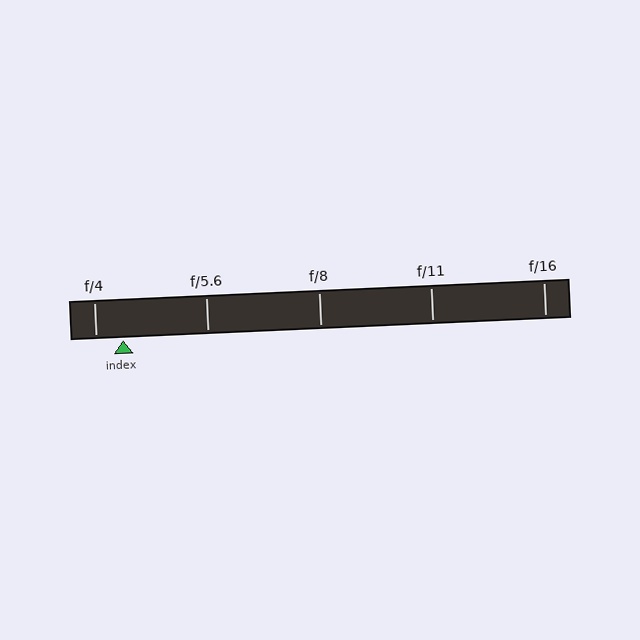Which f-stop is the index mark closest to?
The index mark is closest to f/4.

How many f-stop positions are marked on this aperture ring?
There are 5 f-stop positions marked.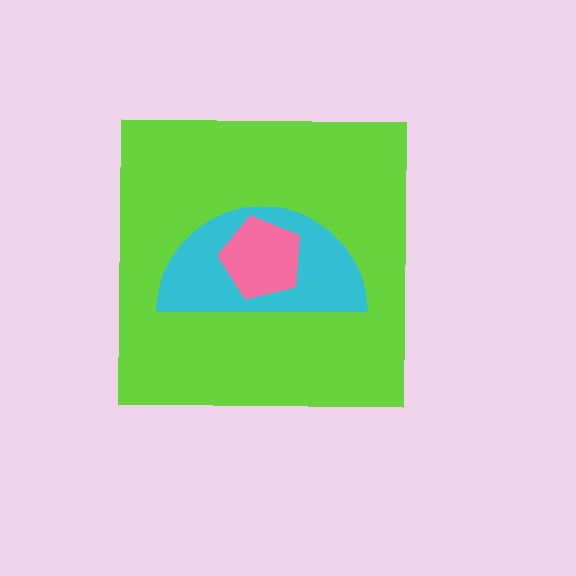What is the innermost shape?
The pink pentagon.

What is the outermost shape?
The lime square.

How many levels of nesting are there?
3.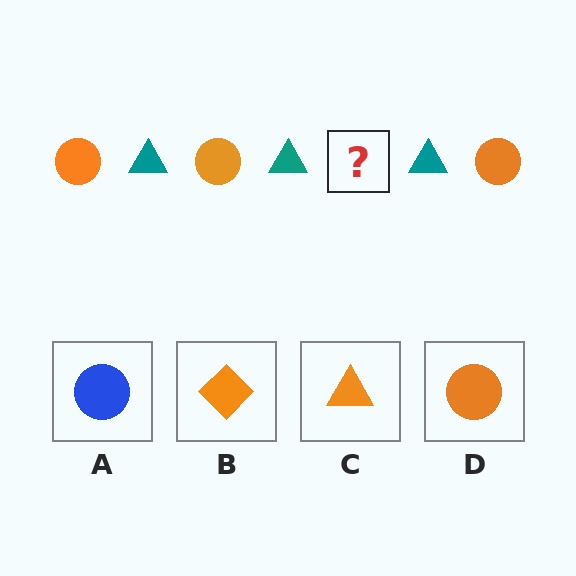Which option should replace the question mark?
Option D.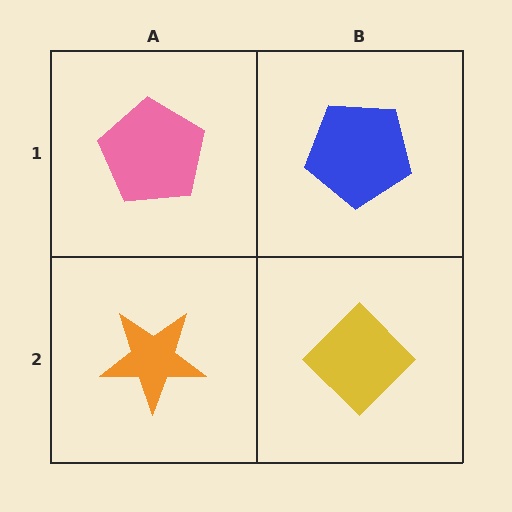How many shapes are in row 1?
2 shapes.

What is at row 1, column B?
A blue pentagon.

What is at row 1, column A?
A pink pentagon.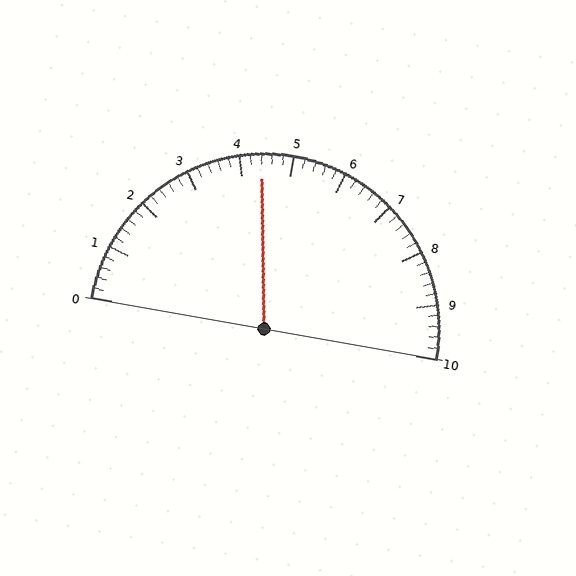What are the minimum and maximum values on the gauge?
The gauge ranges from 0 to 10.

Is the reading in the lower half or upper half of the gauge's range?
The reading is in the lower half of the range (0 to 10).